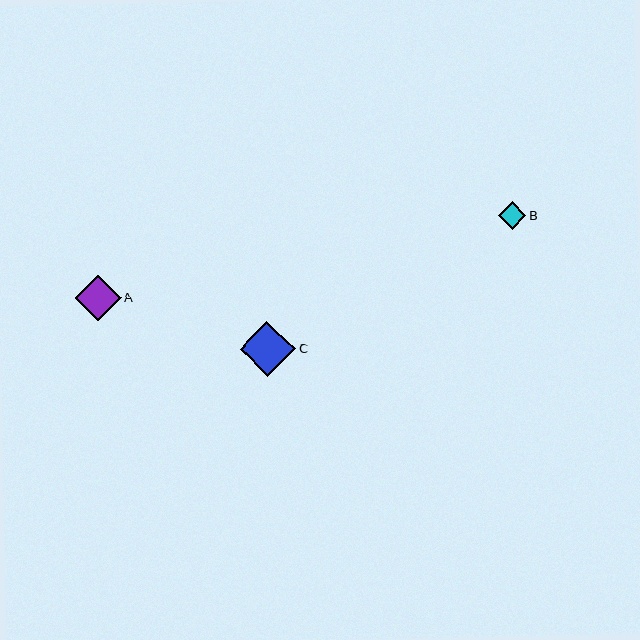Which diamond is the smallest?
Diamond B is the smallest with a size of approximately 27 pixels.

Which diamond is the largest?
Diamond C is the largest with a size of approximately 55 pixels.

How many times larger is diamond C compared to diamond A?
Diamond C is approximately 1.2 times the size of diamond A.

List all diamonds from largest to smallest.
From largest to smallest: C, A, B.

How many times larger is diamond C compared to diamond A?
Diamond C is approximately 1.2 times the size of diamond A.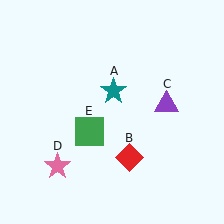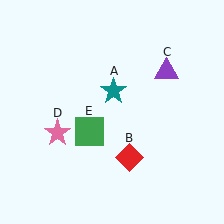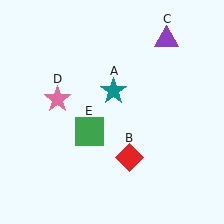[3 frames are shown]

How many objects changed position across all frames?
2 objects changed position: purple triangle (object C), pink star (object D).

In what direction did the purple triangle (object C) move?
The purple triangle (object C) moved up.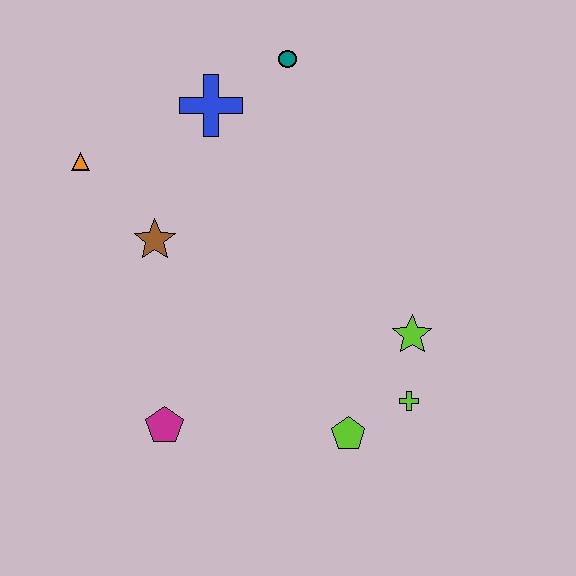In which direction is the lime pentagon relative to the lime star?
The lime pentagon is below the lime star.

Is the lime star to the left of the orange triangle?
No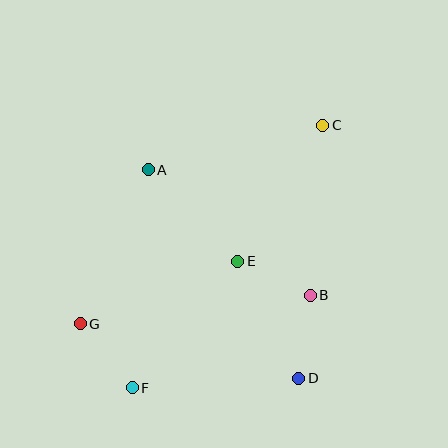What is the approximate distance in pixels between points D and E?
The distance between D and E is approximately 132 pixels.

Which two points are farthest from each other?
Points C and F are farthest from each other.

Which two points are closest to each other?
Points B and E are closest to each other.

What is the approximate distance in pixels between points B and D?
The distance between B and D is approximately 84 pixels.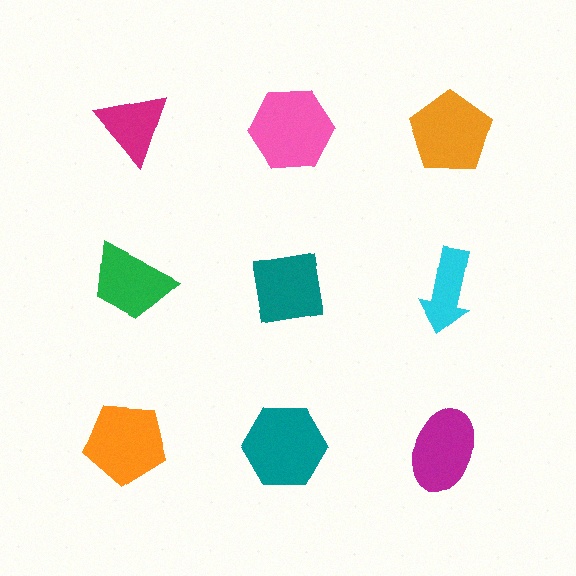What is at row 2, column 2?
A teal square.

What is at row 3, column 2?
A teal hexagon.